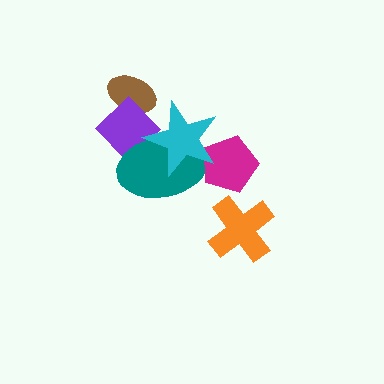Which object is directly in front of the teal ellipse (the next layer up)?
The magenta pentagon is directly in front of the teal ellipse.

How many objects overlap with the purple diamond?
3 objects overlap with the purple diamond.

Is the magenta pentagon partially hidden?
Yes, it is partially covered by another shape.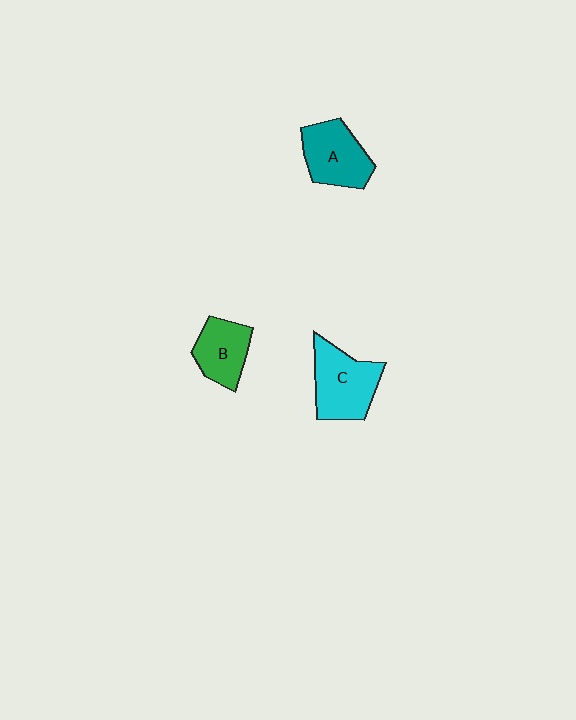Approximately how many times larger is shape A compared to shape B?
Approximately 1.2 times.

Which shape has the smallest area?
Shape B (green).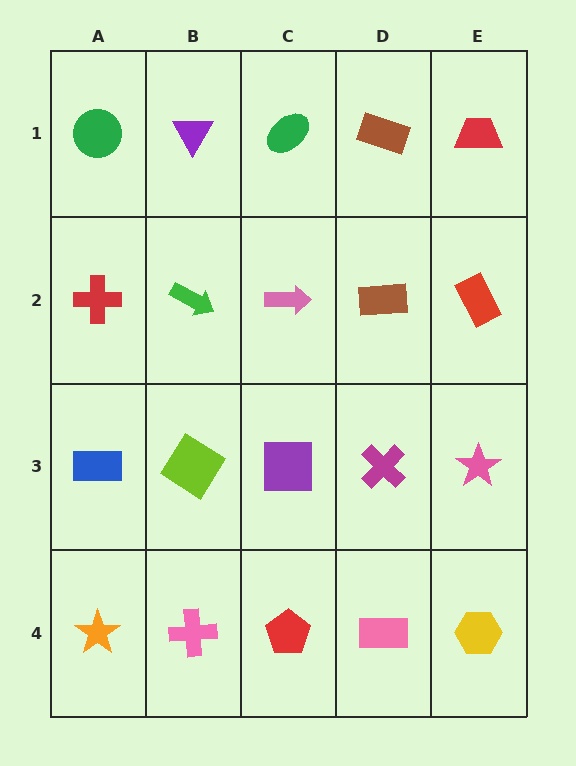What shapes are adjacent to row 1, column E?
A red rectangle (row 2, column E), a brown rectangle (row 1, column D).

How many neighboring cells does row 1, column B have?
3.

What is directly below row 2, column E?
A pink star.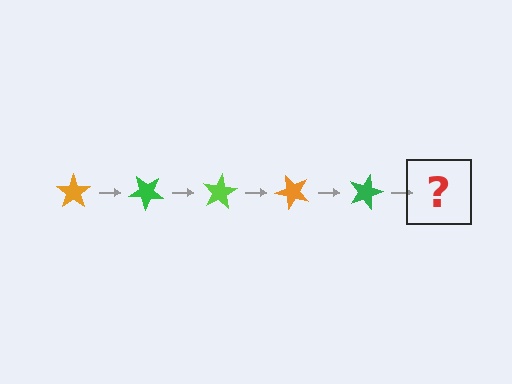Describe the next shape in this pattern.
It should be a lime star, rotated 200 degrees from the start.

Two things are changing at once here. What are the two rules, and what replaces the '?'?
The two rules are that it rotates 40 degrees each step and the color cycles through orange, green, and lime. The '?' should be a lime star, rotated 200 degrees from the start.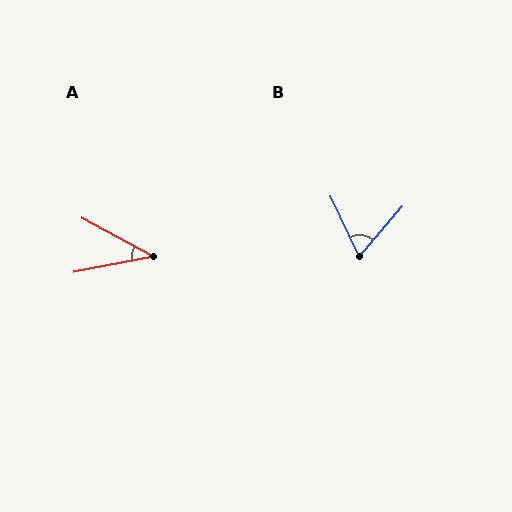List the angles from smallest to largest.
A (39°), B (66°).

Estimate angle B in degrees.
Approximately 66 degrees.